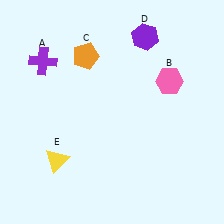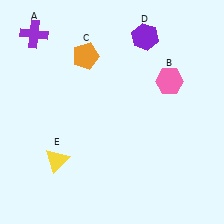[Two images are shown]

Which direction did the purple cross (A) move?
The purple cross (A) moved up.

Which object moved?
The purple cross (A) moved up.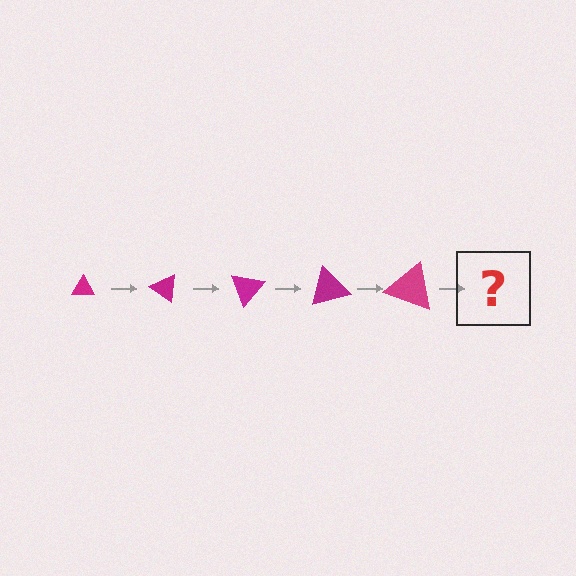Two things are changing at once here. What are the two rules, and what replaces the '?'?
The two rules are that the triangle grows larger each step and it rotates 35 degrees each step. The '?' should be a triangle, larger than the previous one and rotated 175 degrees from the start.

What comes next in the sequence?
The next element should be a triangle, larger than the previous one and rotated 175 degrees from the start.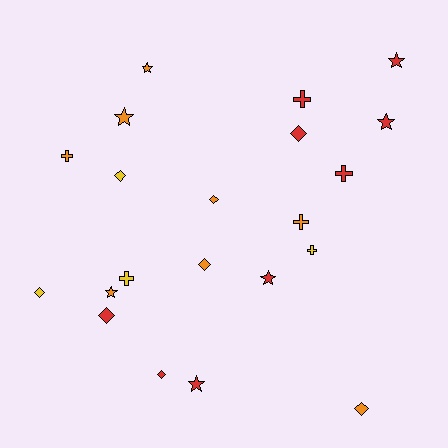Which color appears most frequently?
Red, with 9 objects.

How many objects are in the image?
There are 21 objects.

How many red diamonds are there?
There are 3 red diamonds.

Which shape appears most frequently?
Diamond, with 8 objects.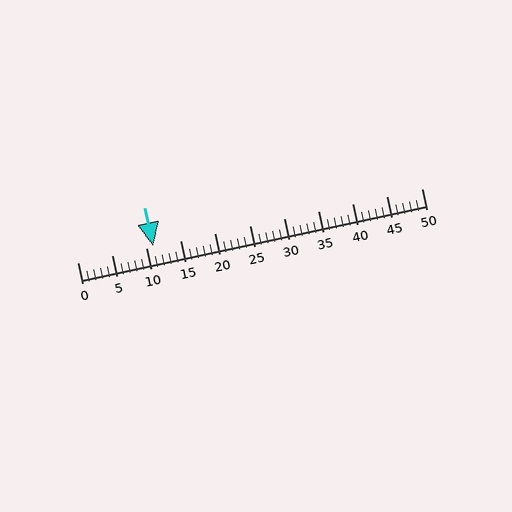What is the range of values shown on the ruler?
The ruler shows values from 0 to 50.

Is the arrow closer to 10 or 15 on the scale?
The arrow is closer to 10.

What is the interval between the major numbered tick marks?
The major tick marks are spaced 5 units apart.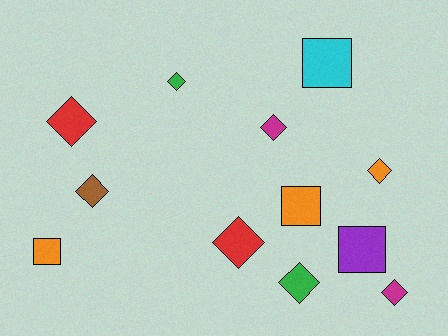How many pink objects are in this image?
There are no pink objects.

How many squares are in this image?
There are 4 squares.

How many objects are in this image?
There are 12 objects.